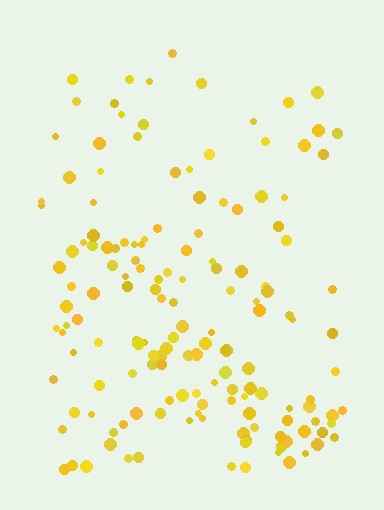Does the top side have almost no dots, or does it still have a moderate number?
Still a moderate number, just noticeably fewer than the bottom.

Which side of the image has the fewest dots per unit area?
The top.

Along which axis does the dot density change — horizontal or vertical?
Vertical.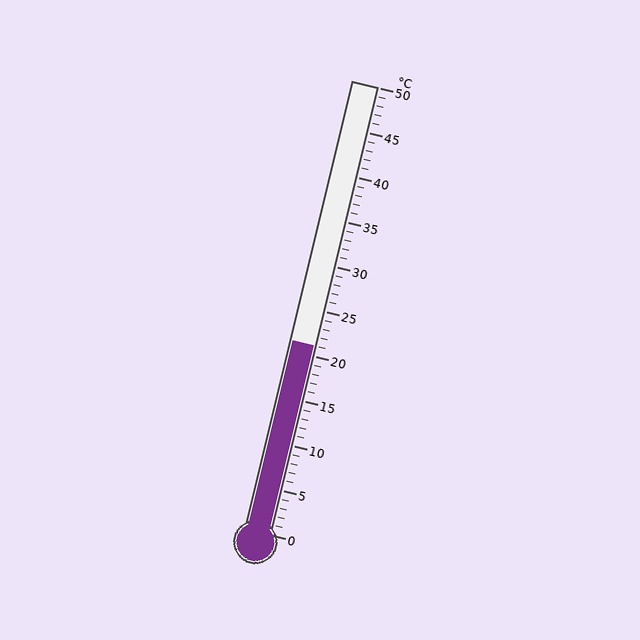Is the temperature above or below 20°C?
The temperature is above 20°C.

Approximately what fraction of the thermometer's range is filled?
The thermometer is filled to approximately 40% of its range.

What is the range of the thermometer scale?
The thermometer scale ranges from 0°C to 50°C.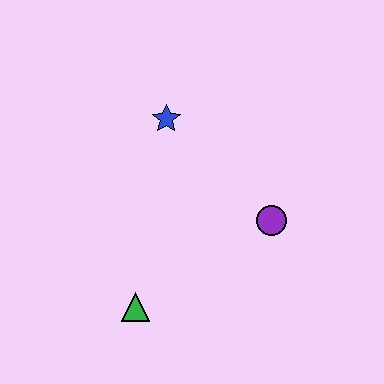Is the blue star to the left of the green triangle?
No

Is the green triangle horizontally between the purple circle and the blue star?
No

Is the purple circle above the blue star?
No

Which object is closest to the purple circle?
The blue star is closest to the purple circle.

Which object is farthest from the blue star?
The green triangle is farthest from the blue star.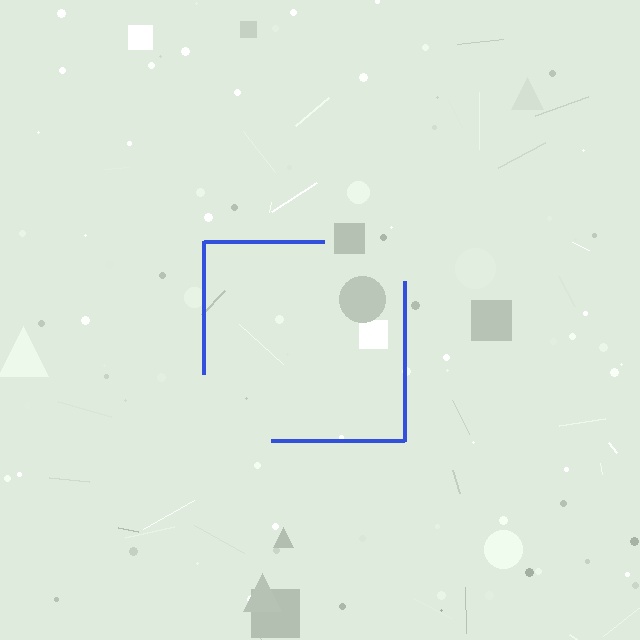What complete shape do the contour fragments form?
The contour fragments form a square.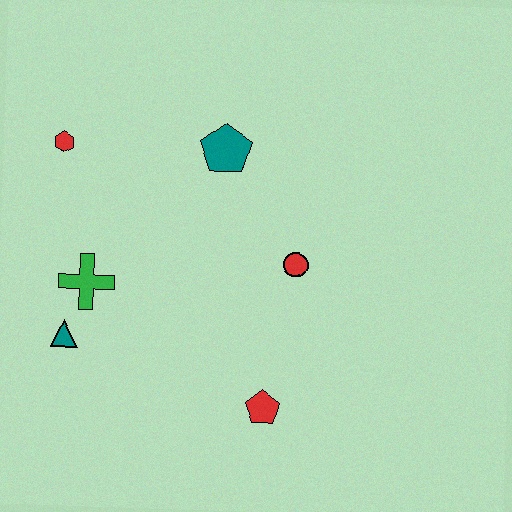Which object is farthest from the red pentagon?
The red hexagon is farthest from the red pentagon.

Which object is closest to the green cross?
The teal triangle is closest to the green cross.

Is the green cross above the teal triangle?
Yes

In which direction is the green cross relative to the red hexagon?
The green cross is below the red hexagon.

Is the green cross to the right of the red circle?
No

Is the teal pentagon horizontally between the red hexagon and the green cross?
No